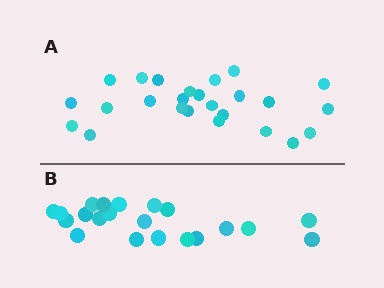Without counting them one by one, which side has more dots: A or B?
Region A (the top region) has more dots.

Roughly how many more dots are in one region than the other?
Region A has about 4 more dots than region B.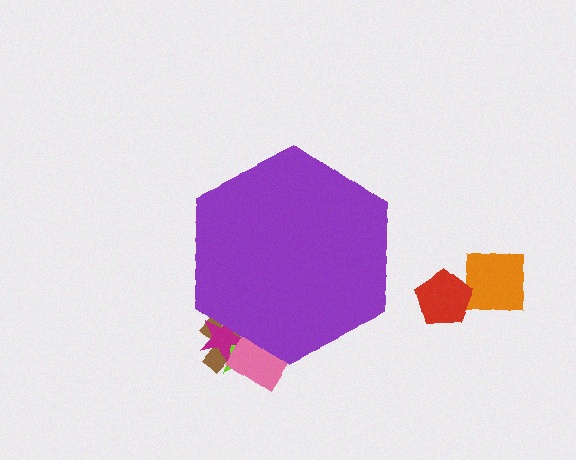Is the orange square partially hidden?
No, the orange square is fully visible.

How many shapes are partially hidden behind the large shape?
4 shapes are partially hidden.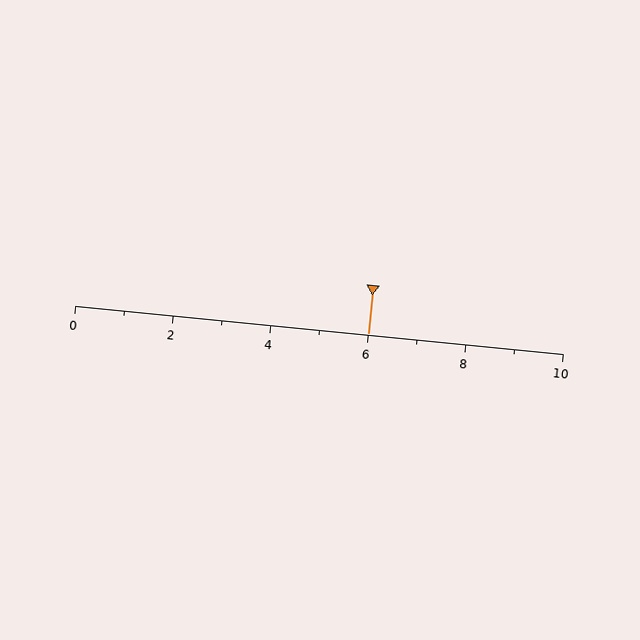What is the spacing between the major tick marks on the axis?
The major ticks are spaced 2 apart.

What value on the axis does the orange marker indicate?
The marker indicates approximately 6.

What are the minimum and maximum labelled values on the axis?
The axis runs from 0 to 10.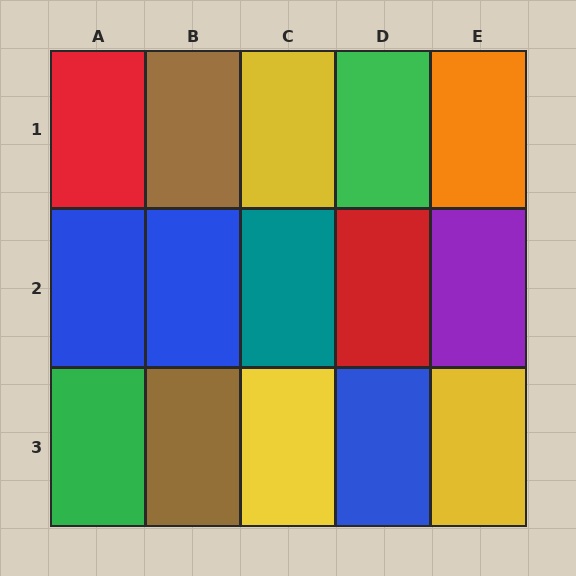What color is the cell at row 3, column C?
Yellow.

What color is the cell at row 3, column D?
Blue.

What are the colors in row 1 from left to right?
Red, brown, yellow, green, orange.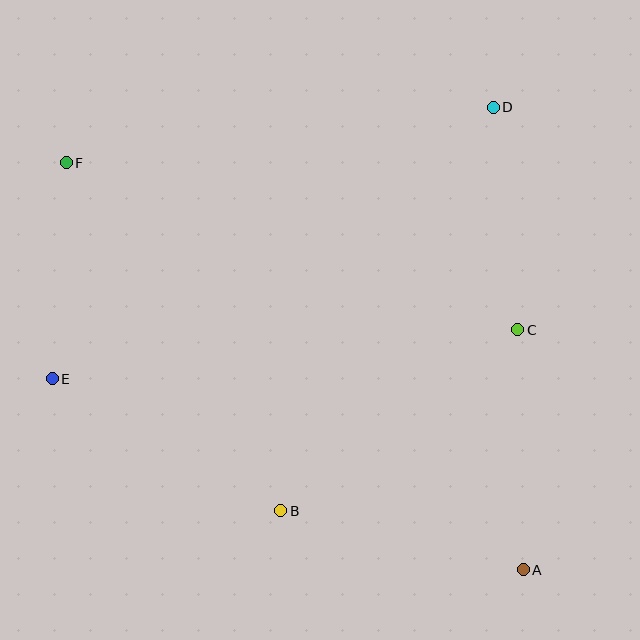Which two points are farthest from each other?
Points A and F are farthest from each other.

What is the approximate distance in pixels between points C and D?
The distance between C and D is approximately 224 pixels.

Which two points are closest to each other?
Points E and F are closest to each other.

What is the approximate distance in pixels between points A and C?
The distance between A and C is approximately 240 pixels.